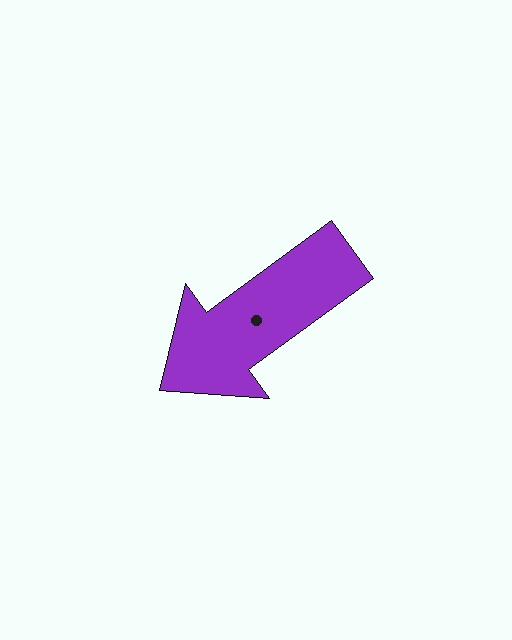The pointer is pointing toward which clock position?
Roughly 8 o'clock.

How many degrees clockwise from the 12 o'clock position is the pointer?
Approximately 234 degrees.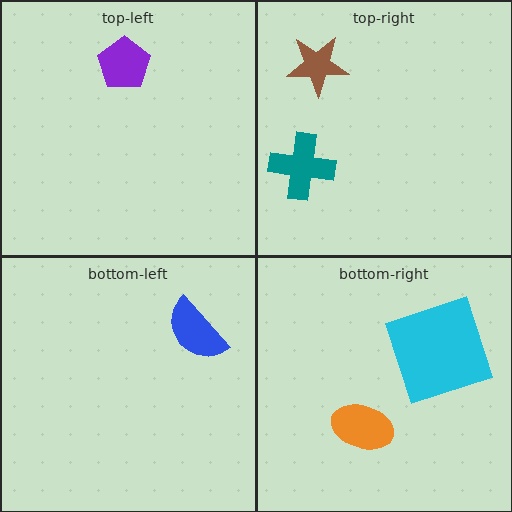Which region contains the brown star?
The top-right region.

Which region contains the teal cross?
The top-right region.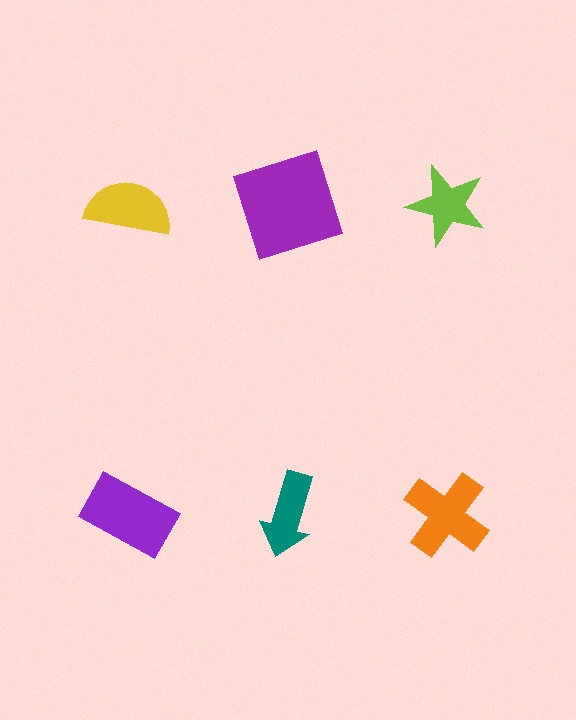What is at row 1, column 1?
A yellow semicircle.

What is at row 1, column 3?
A lime star.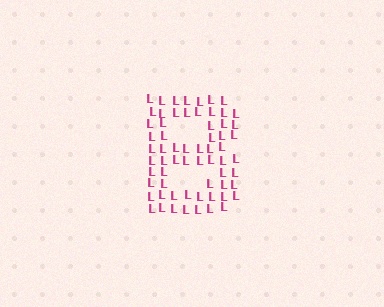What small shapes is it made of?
It is made of small letter L's.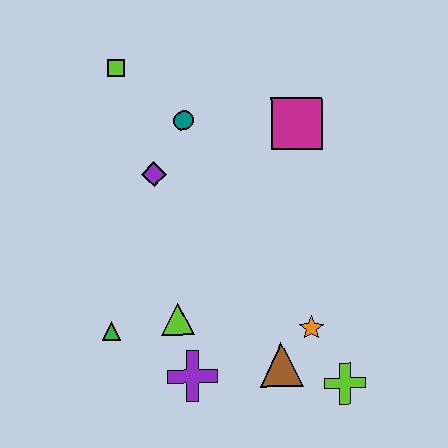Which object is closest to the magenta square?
The teal circle is closest to the magenta square.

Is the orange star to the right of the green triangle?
Yes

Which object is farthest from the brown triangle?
The lime square is farthest from the brown triangle.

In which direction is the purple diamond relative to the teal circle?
The purple diamond is below the teal circle.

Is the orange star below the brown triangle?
No